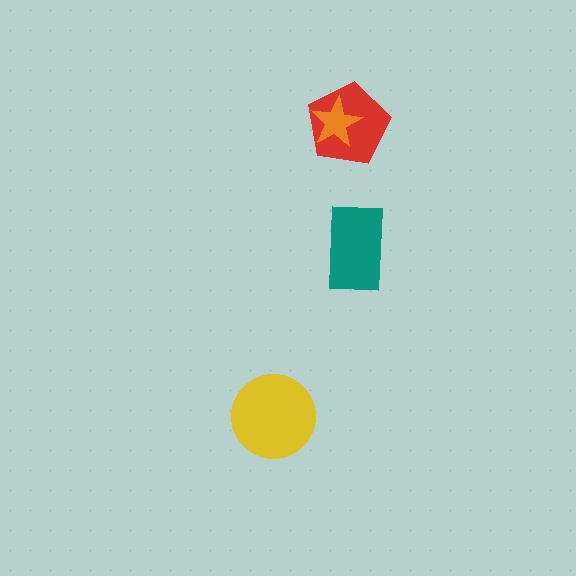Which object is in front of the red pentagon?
The orange star is in front of the red pentagon.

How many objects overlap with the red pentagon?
1 object overlaps with the red pentagon.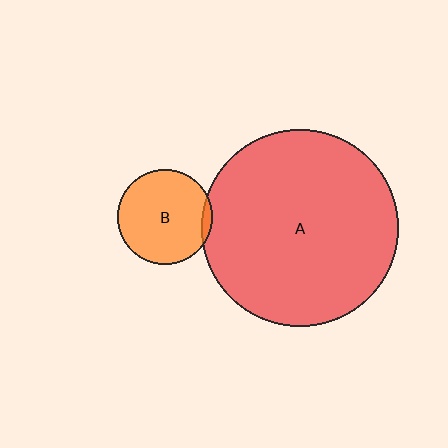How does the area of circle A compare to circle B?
Approximately 4.3 times.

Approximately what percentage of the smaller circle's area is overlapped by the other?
Approximately 5%.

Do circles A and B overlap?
Yes.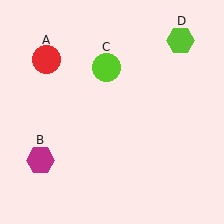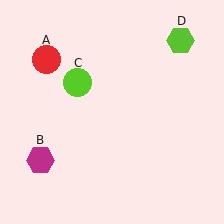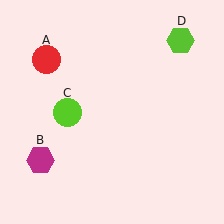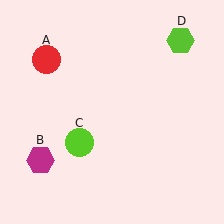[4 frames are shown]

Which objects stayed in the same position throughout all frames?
Red circle (object A) and magenta hexagon (object B) and lime hexagon (object D) remained stationary.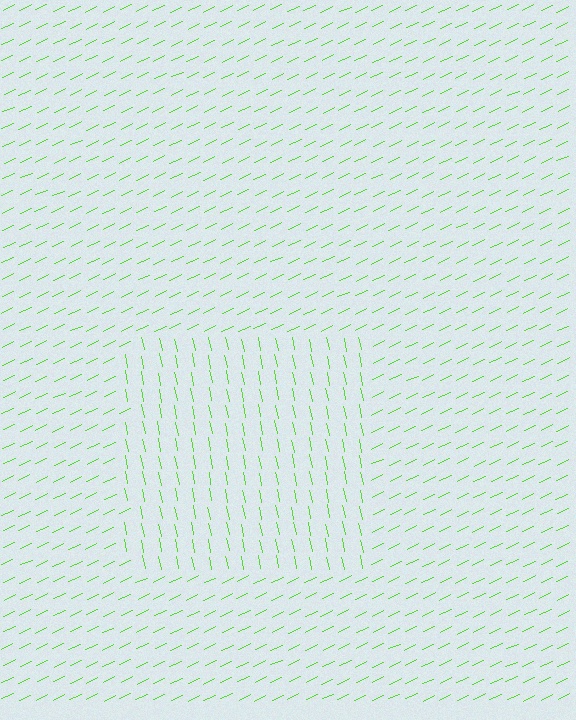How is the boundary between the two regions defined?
The boundary is defined purely by a change in line orientation (approximately 76 degrees difference). All lines are the same color and thickness.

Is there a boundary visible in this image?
Yes, there is a texture boundary formed by a change in line orientation.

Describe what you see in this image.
The image is filled with small lime line segments. A rectangle region in the image has lines oriented differently from the surrounding lines, creating a visible texture boundary.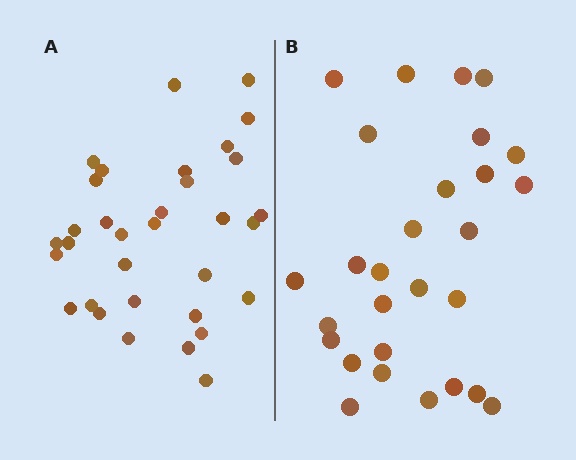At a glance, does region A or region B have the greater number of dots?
Region A (the left region) has more dots.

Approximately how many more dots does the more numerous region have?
Region A has about 5 more dots than region B.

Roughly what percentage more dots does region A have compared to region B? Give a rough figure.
About 20% more.